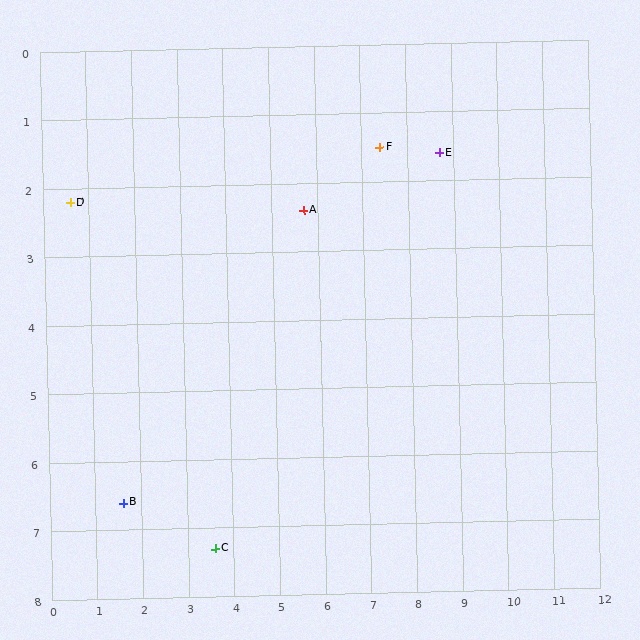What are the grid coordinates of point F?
Point F is at approximately (7.4, 1.5).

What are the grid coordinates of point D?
Point D is at approximately (0.6, 2.2).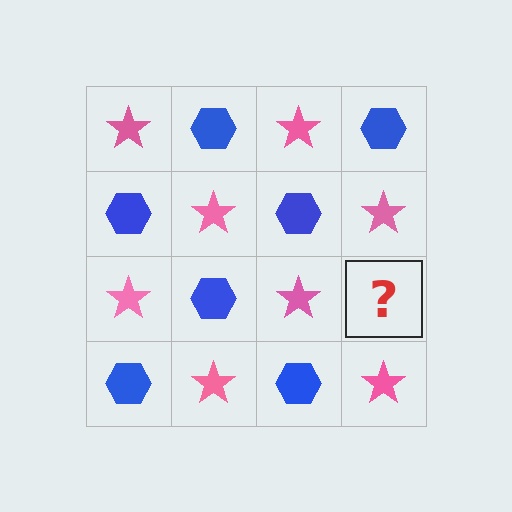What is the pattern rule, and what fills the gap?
The rule is that it alternates pink star and blue hexagon in a checkerboard pattern. The gap should be filled with a blue hexagon.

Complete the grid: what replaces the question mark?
The question mark should be replaced with a blue hexagon.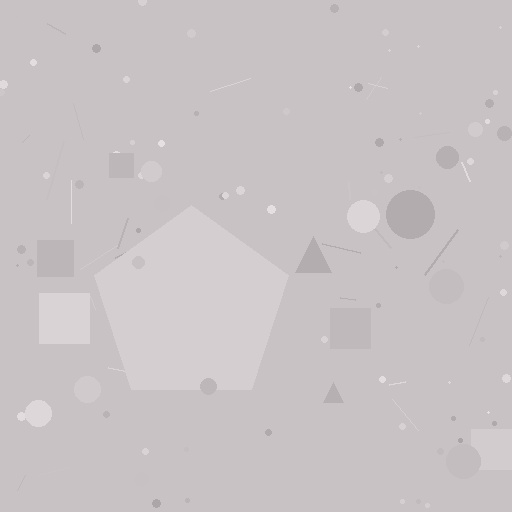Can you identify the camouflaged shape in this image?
The camouflaged shape is a pentagon.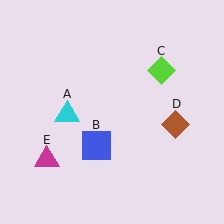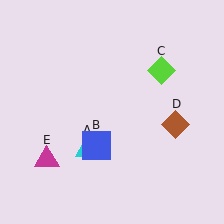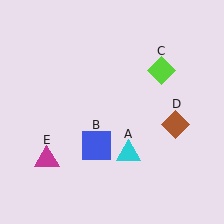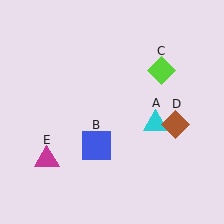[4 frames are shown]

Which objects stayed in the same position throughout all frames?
Blue square (object B) and lime diamond (object C) and brown diamond (object D) and magenta triangle (object E) remained stationary.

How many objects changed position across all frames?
1 object changed position: cyan triangle (object A).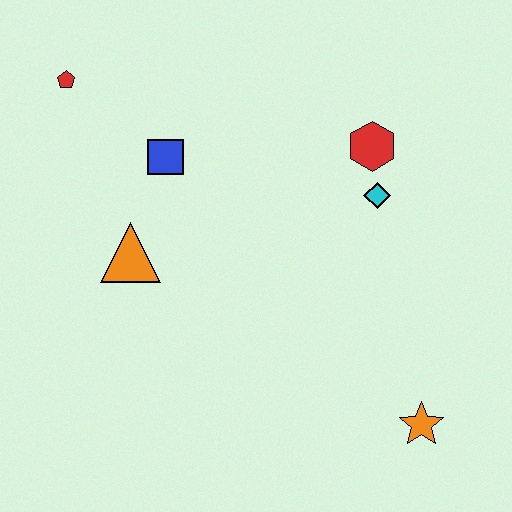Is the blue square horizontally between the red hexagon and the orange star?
No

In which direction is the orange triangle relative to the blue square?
The orange triangle is below the blue square.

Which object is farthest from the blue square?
The orange star is farthest from the blue square.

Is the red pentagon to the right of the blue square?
No